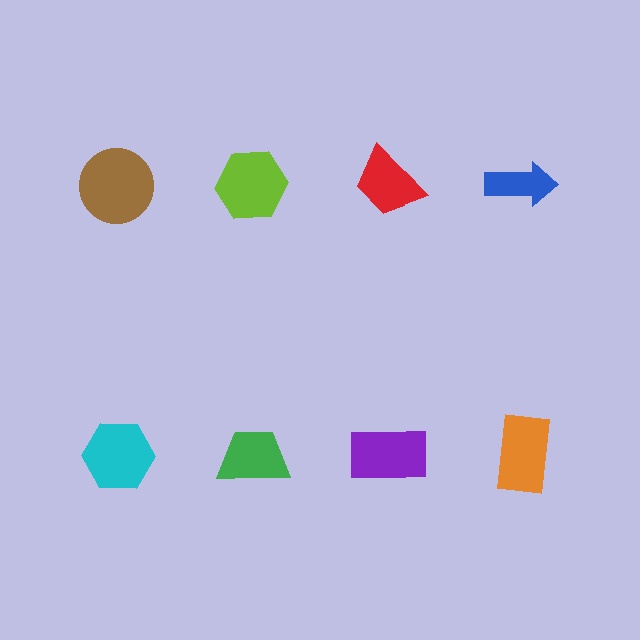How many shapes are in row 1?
4 shapes.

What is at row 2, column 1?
A cyan hexagon.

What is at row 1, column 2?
A lime hexagon.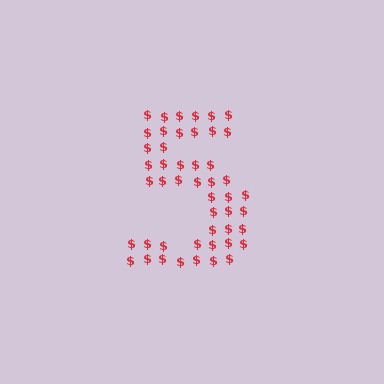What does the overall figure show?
The overall figure shows the digit 5.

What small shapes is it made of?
It is made of small dollar signs.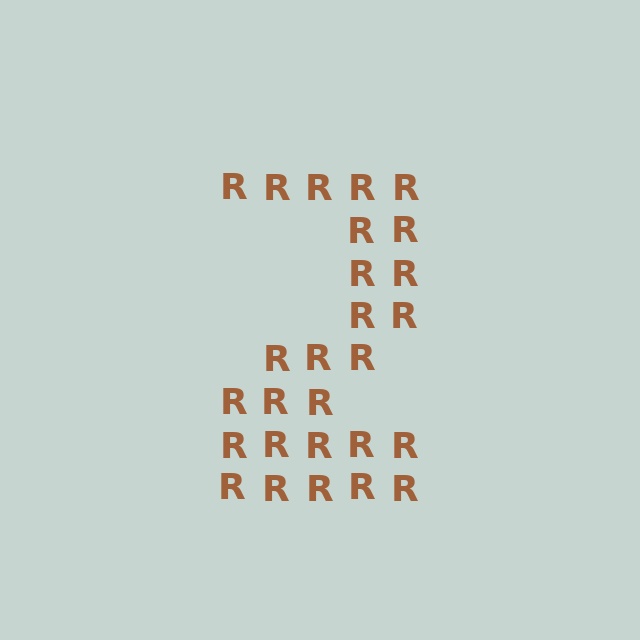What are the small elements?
The small elements are letter R's.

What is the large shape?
The large shape is the digit 2.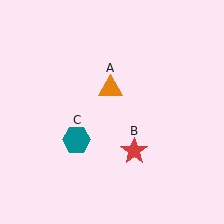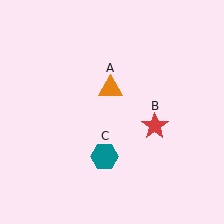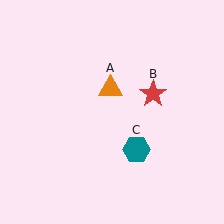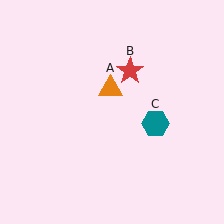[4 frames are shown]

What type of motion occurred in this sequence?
The red star (object B), teal hexagon (object C) rotated counterclockwise around the center of the scene.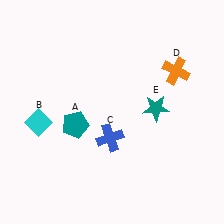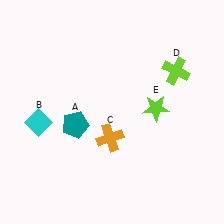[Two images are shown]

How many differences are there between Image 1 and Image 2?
There are 3 differences between the two images.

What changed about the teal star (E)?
In Image 1, E is teal. In Image 2, it changed to lime.